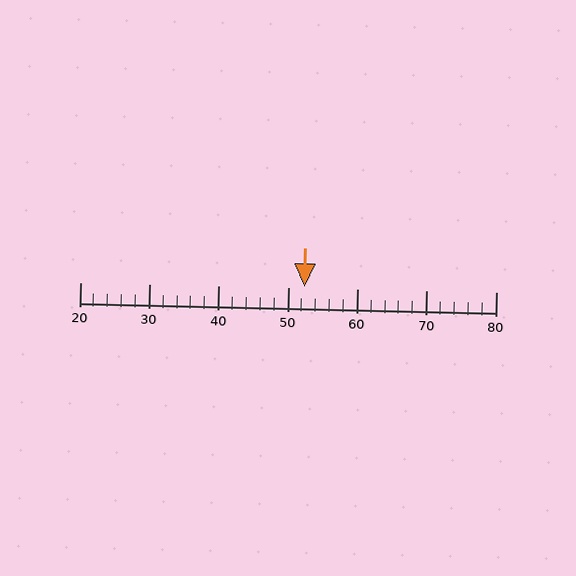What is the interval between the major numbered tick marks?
The major tick marks are spaced 10 units apart.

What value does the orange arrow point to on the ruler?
The orange arrow points to approximately 52.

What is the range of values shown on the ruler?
The ruler shows values from 20 to 80.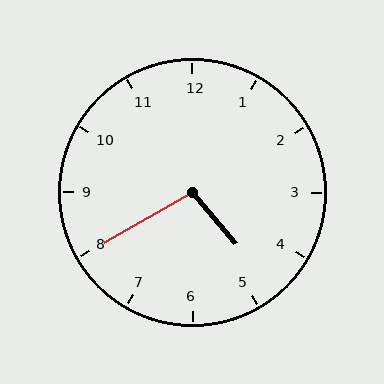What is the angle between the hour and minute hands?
Approximately 100 degrees.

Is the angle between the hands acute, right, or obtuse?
It is obtuse.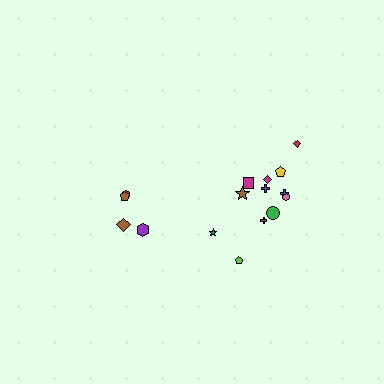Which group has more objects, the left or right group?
The right group.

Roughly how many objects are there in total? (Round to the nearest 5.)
Roughly 15 objects in total.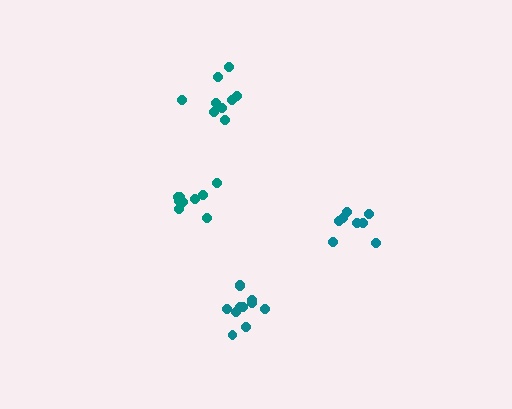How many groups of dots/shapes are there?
There are 4 groups.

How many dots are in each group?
Group 1: 9 dots, Group 2: 11 dots, Group 3: 8 dots, Group 4: 9 dots (37 total).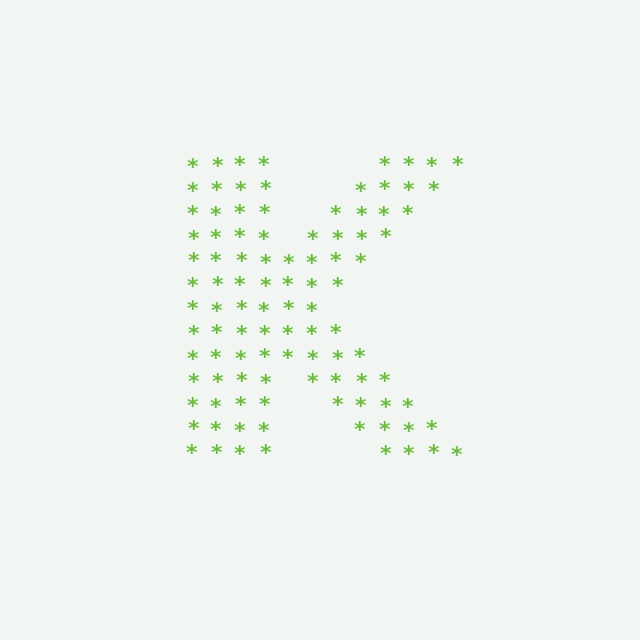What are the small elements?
The small elements are asterisks.